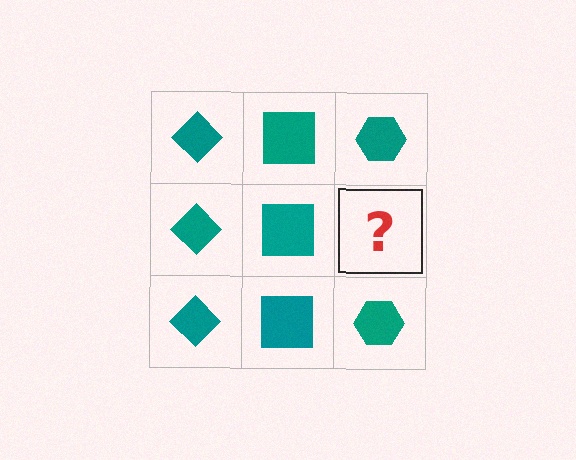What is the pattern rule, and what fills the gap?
The rule is that each column has a consistent shape. The gap should be filled with a teal hexagon.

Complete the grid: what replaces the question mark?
The question mark should be replaced with a teal hexagon.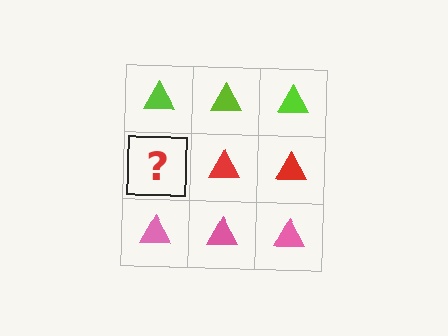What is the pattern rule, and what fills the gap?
The rule is that each row has a consistent color. The gap should be filled with a red triangle.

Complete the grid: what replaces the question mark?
The question mark should be replaced with a red triangle.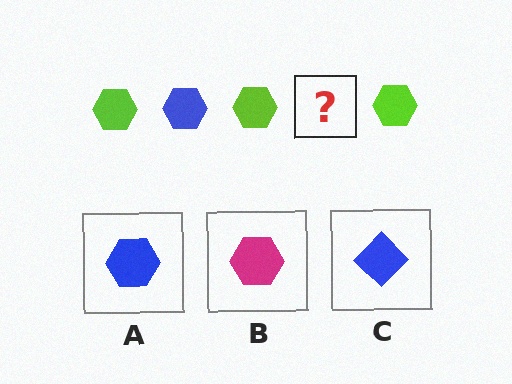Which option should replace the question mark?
Option A.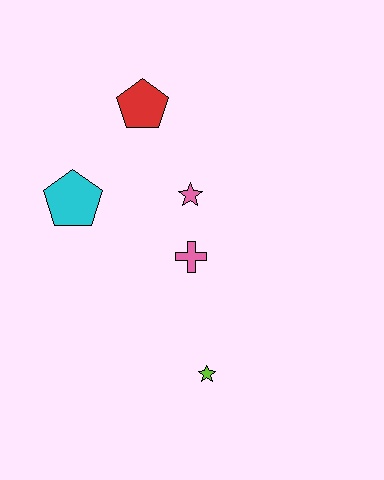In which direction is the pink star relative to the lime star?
The pink star is above the lime star.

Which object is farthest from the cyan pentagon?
The lime star is farthest from the cyan pentagon.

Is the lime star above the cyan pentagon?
No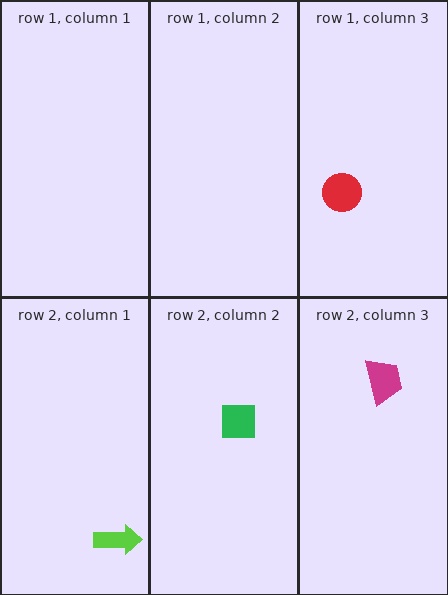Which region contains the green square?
The row 2, column 2 region.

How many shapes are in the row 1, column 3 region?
1.